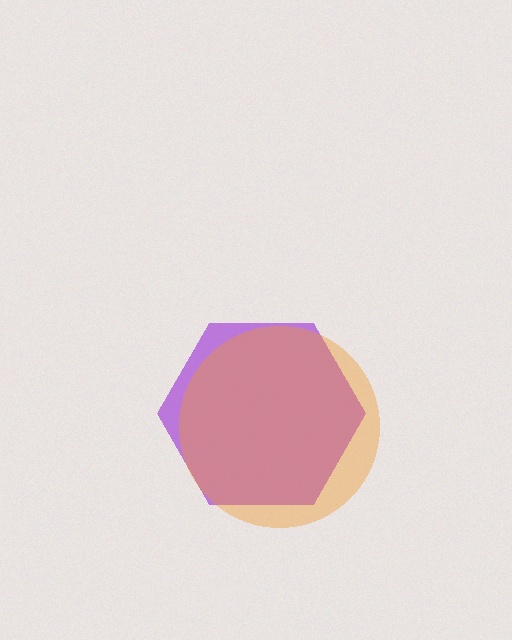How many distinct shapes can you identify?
There are 2 distinct shapes: a purple hexagon, an orange circle.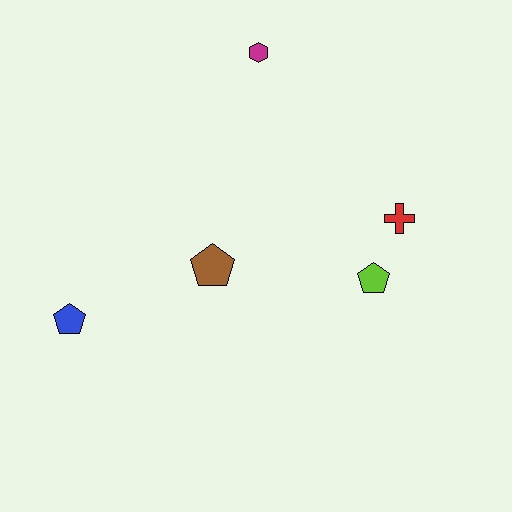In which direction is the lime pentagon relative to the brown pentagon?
The lime pentagon is to the right of the brown pentagon.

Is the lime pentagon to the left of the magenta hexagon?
No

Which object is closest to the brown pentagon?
The blue pentagon is closest to the brown pentagon.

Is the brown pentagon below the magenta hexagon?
Yes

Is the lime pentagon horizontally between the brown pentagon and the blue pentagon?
No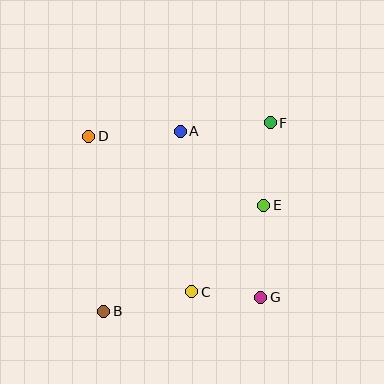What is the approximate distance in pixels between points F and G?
The distance between F and G is approximately 175 pixels.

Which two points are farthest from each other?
Points B and F are farthest from each other.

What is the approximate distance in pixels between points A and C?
The distance between A and C is approximately 161 pixels.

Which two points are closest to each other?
Points C and G are closest to each other.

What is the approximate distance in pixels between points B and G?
The distance between B and G is approximately 158 pixels.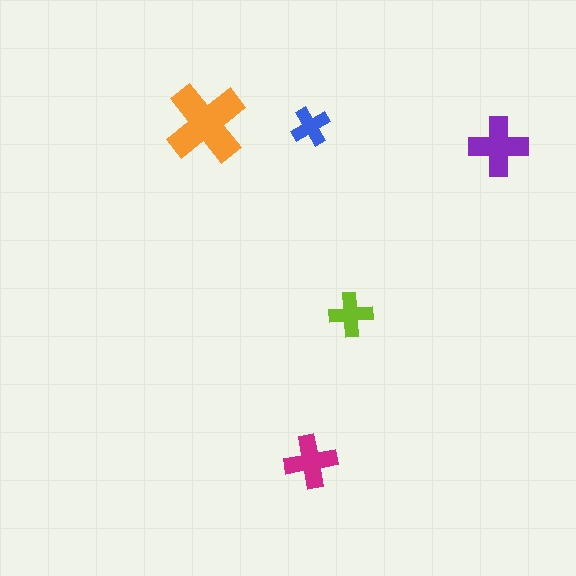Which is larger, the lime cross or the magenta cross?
The magenta one.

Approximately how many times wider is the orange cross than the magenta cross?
About 1.5 times wider.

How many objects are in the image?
There are 5 objects in the image.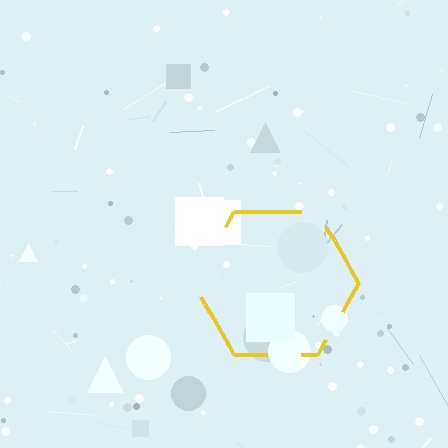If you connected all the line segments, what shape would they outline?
They would outline a hexagon.